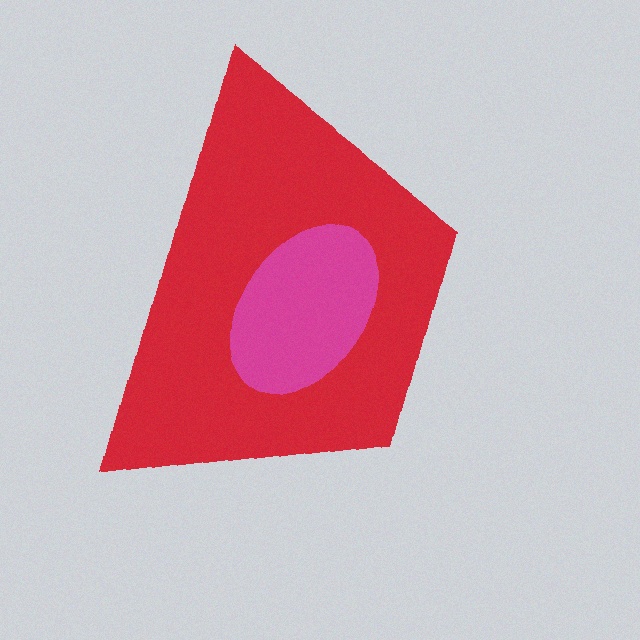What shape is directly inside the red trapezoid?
The magenta ellipse.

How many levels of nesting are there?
2.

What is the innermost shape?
The magenta ellipse.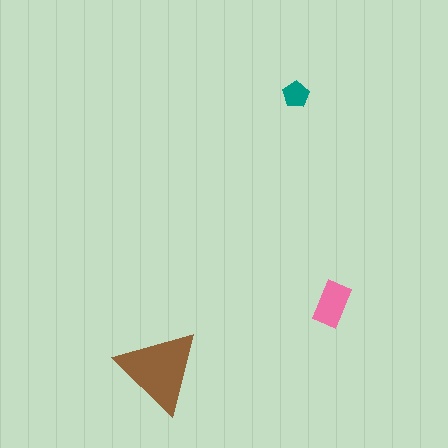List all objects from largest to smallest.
The brown triangle, the pink rectangle, the teal pentagon.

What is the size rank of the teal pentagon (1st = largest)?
3rd.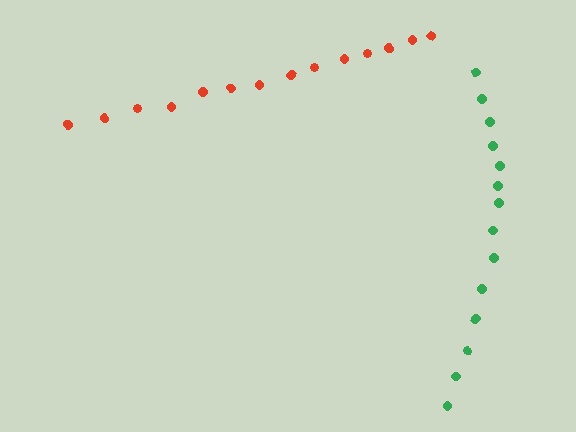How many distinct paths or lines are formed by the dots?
There are 2 distinct paths.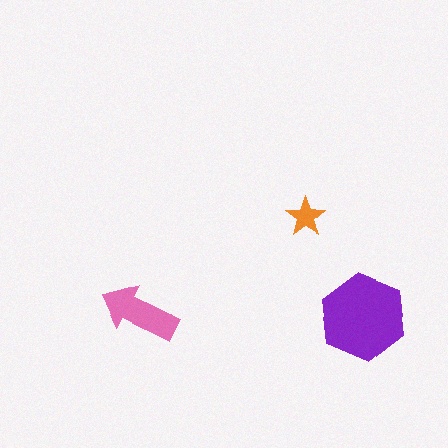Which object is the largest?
The purple hexagon.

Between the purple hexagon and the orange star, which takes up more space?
The purple hexagon.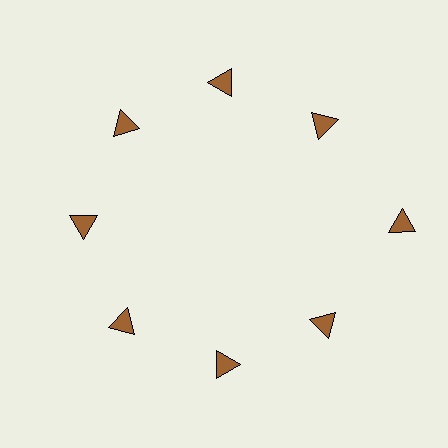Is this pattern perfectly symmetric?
No. The 8 brown triangles are arranged in a ring, but one element near the 3 o'clock position is pushed outward from the center, breaking the 8-fold rotational symmetry.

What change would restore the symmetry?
The symmetry would be restored by moving it inward, back onto the ring so that all 8 triangles sit at equal angles and equal distance from the center.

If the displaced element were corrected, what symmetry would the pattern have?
It would have 8-fold rotational symmetry — the pattern would map onto itself every 45 degrees.